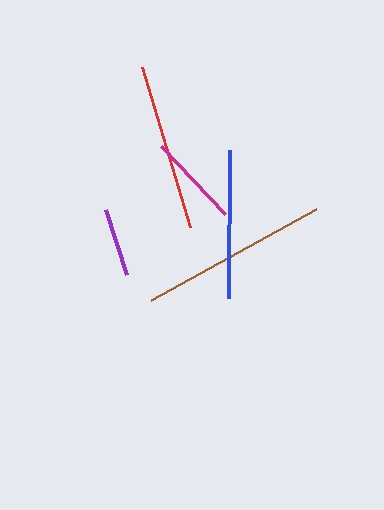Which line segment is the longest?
The brown line is the longest at approximately 188 pixels.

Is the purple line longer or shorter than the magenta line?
The magenta line is longer than the purple line.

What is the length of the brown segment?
The brown segment is approximately 188 pixels long.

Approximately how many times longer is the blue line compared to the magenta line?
The blue line is approximately 1.6 times the length of the magenta line.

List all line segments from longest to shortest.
From longest to shortest: brown, red, blue, magenta, purple.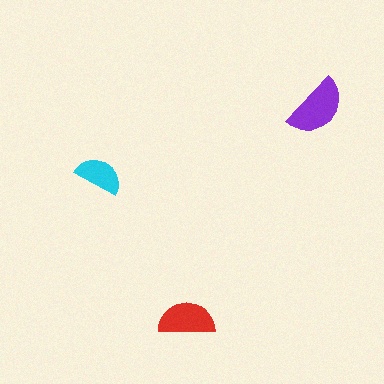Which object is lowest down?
The red semicircle is bottommost.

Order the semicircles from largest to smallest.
the purple one, the red one, the cyan one.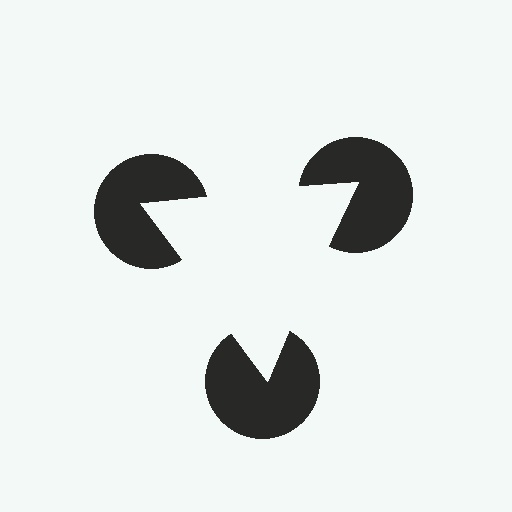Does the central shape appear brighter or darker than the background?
It typically appears slightly brighter than the background, even though no actual brightness change is drawn.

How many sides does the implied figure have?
3 sides.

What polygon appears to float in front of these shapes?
An illusory triangle — its edges are inferred from the aligned wedge cuts in the pac-man discs, not physically drawn.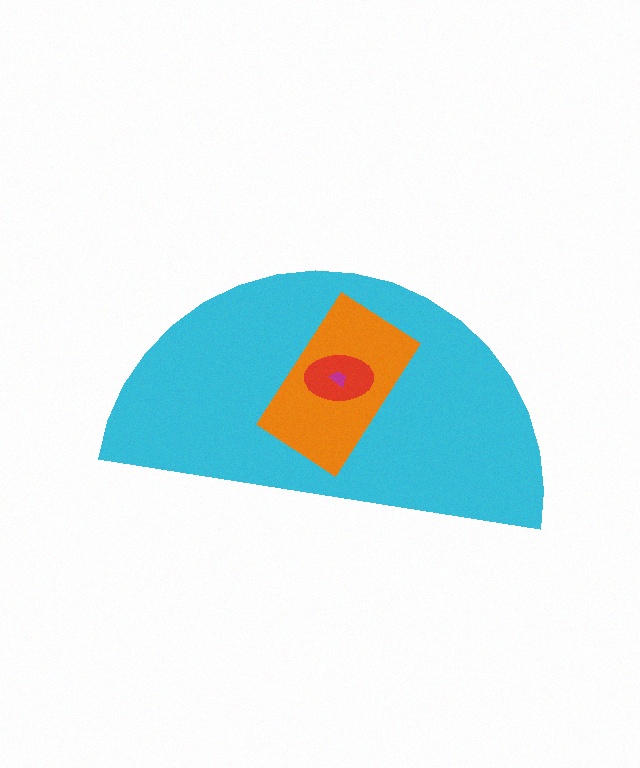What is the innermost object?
The magenta trapezoid.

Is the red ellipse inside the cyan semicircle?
Yes.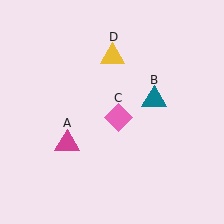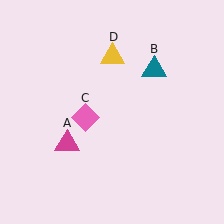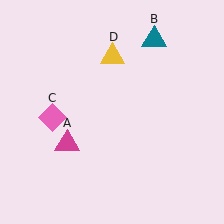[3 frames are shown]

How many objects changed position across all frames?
2 objects changed position: teal triangle (object B), pink diamond (object C).